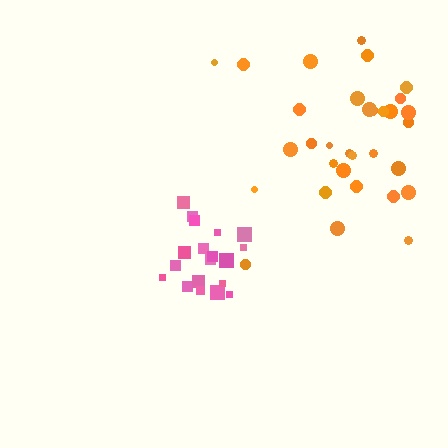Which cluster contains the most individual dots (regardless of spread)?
Orange (32).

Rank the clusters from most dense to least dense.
pink, orange.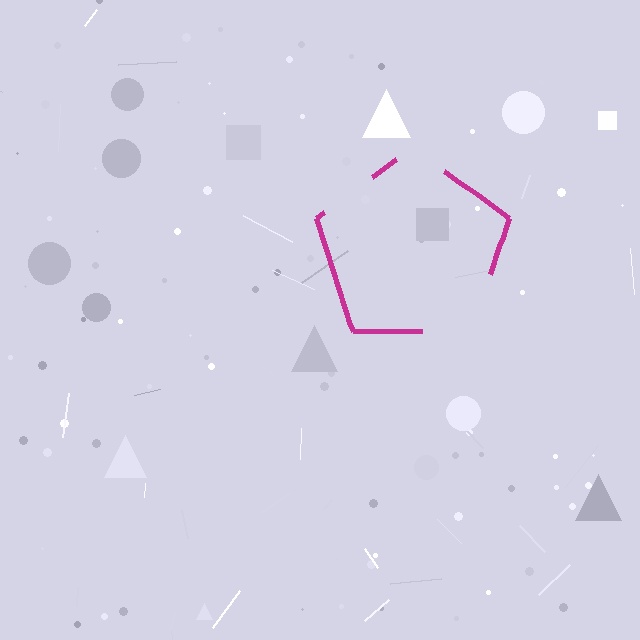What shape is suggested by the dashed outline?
The dashed outline suggests a pentagon.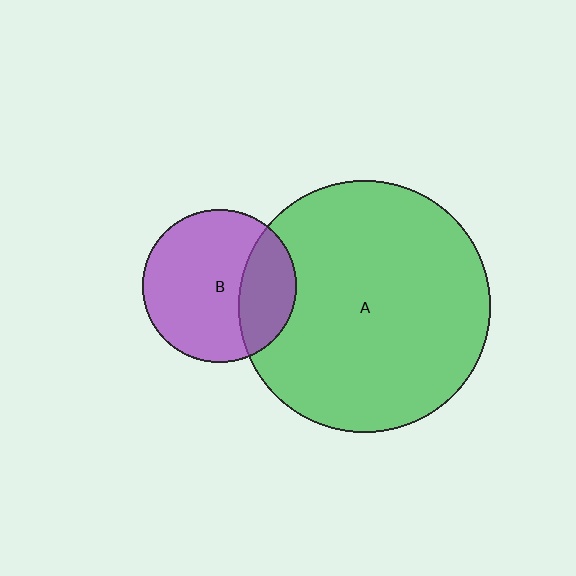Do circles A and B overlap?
Yes.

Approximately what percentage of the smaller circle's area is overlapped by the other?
Approximately 30%.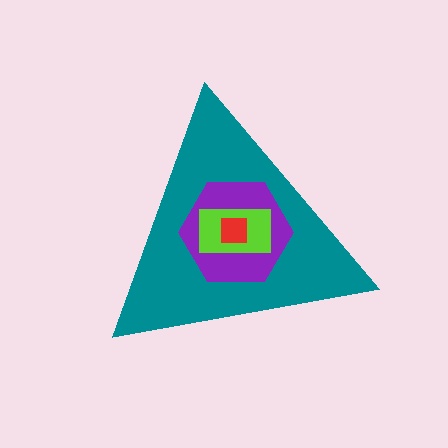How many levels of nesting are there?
4.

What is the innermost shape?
The red square.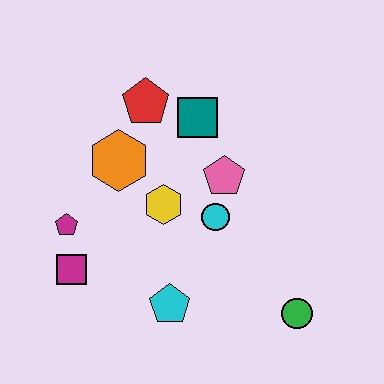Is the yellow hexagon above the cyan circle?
Yes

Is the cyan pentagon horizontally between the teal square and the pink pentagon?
No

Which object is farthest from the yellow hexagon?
The green circle is farthest from the yellow hexagon.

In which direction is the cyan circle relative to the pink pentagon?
The cyan circle is below the pink pentagon.